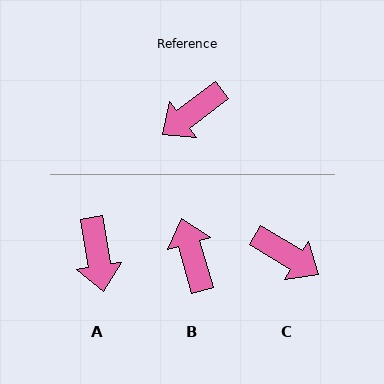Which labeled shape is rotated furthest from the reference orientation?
C, about 111 degrees away.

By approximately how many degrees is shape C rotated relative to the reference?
Approximately 111 degrees counter-clockwise.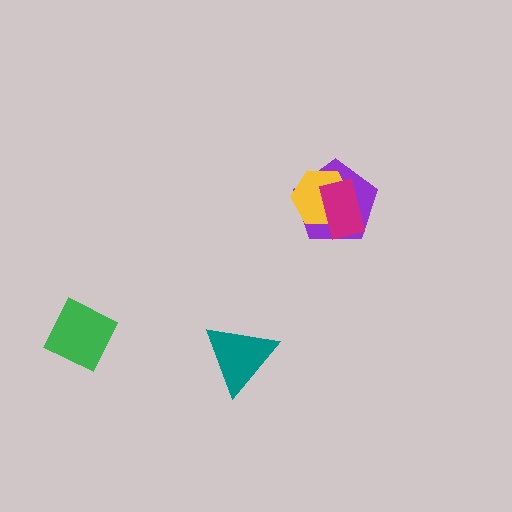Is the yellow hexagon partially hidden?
Yes, it is partially covered by another shape.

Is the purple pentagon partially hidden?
Yes, it is partially covered by another shape.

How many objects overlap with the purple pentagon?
2 objects overlap with the purple pentagon.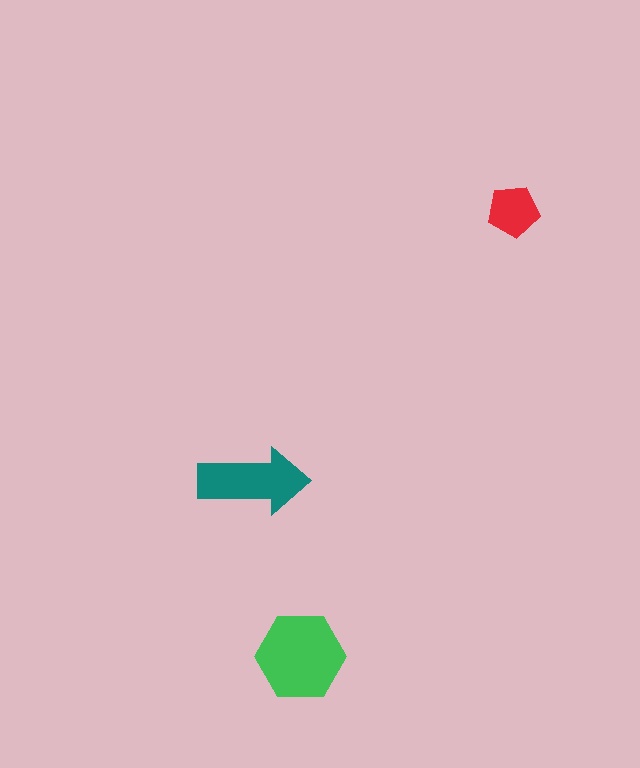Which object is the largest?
The green hexagon.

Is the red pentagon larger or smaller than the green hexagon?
Smaller.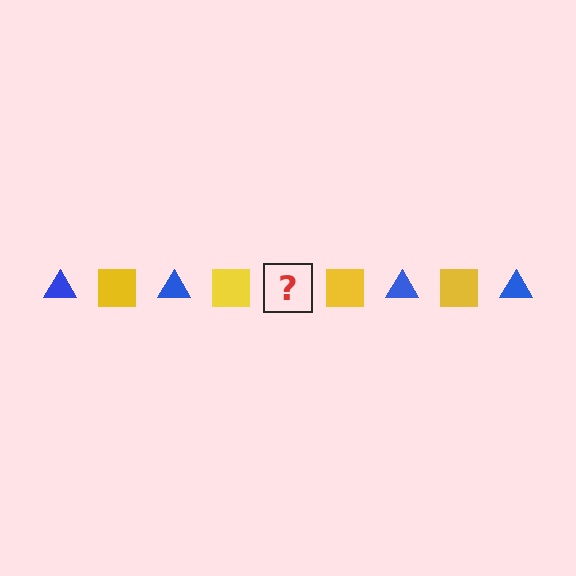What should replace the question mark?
The question mark should be replaced with a blue triangle.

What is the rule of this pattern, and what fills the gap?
The rule is that the pattern alternates between blue triangle and yellow square. The gap should be filled with a blue triangle.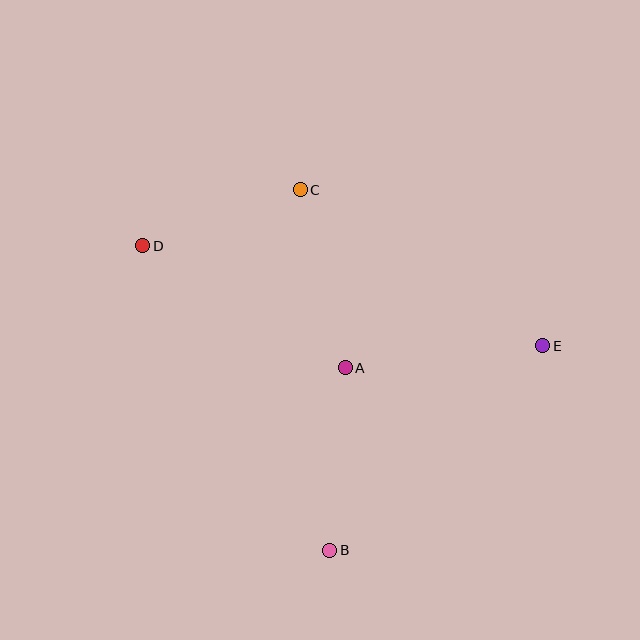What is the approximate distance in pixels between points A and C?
The distance between A and C is approximately 184 pixels.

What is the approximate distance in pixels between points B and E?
The distance between B and E is approximately 295 pixels.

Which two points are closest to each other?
Points C and D are closest to each other.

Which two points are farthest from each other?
Points D and E are farthest from each other.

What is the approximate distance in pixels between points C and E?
The distance between C and E is approximately 288 pixels.